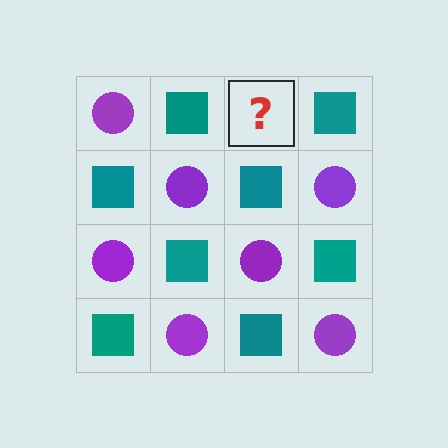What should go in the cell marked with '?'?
The missing cell should contain a purple circle.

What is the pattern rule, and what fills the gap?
The rule is that it alternates purple circle and teal square in a checkerboard pattern. The gap should be filled with a purple circle.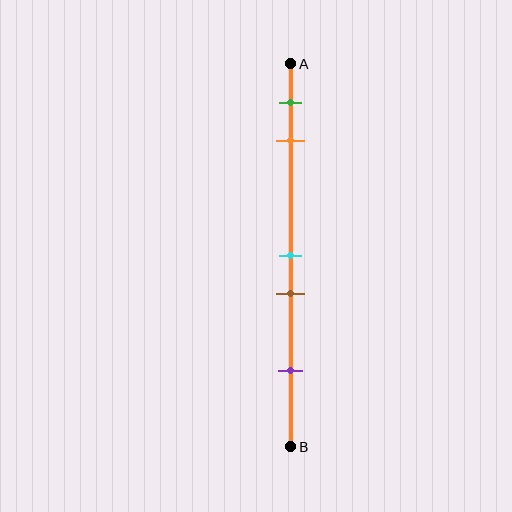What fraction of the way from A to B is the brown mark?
The brown mark is approximately 60% (0.6) of the way from A to B.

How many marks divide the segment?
There are 5 marks dividing the segment.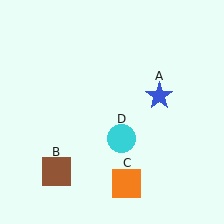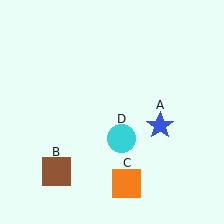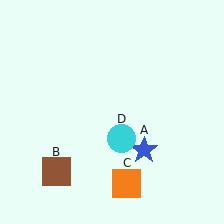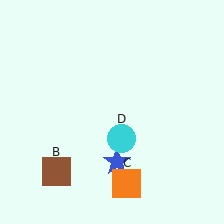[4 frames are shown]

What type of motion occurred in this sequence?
The blue star (object A) rotated clockwise around the center of the scene.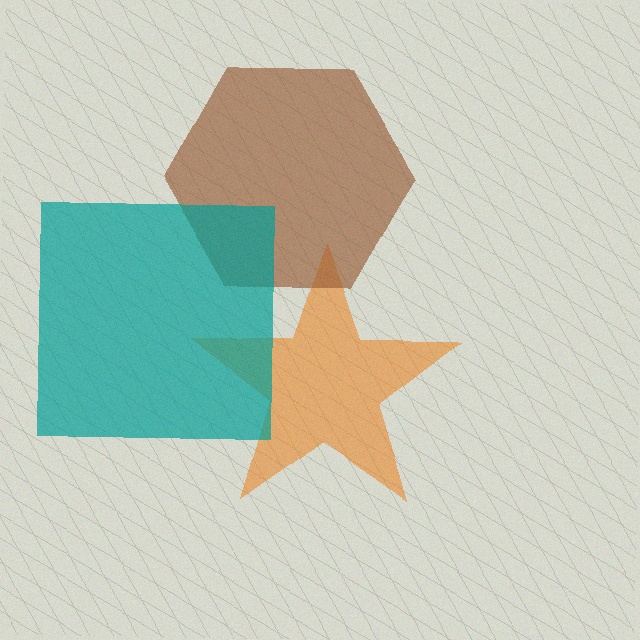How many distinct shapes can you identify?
There are 3 distinct shapes: an orange star, a brown hexagon, a teal square.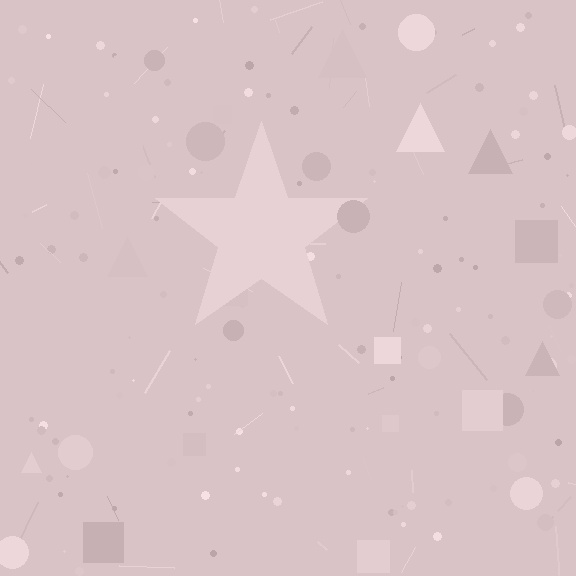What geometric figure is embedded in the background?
A star is embedded in the background.